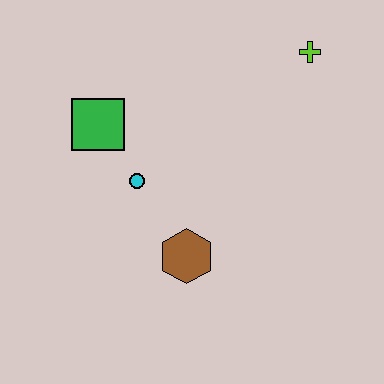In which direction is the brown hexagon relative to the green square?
The brown hexagon is below the green square.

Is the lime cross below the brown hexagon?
No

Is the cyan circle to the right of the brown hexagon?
No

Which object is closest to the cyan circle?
The green square is closest to the cyan circle.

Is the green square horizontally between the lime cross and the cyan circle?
No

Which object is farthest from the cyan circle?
The lime cross is farthest from the cyan circle.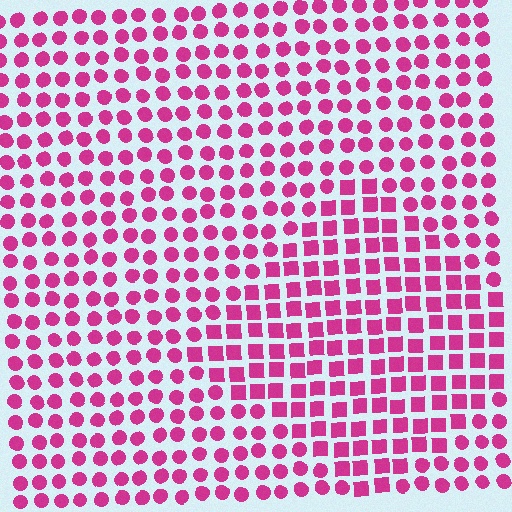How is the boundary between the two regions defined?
The boundary is defined by a change in element shape: squares inside vs. circles outside. All elements share the same color and spacing.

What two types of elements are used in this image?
The image uses squares inside the diamond region and circles outside it.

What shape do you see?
I see a diamond.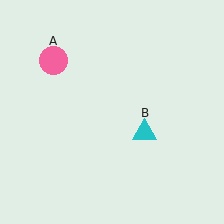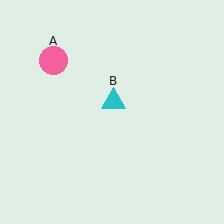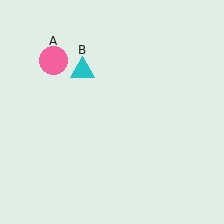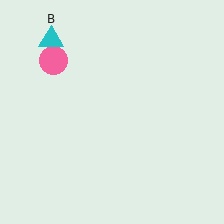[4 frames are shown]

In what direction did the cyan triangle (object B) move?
The cyan triangle (object B) moved up and to the left.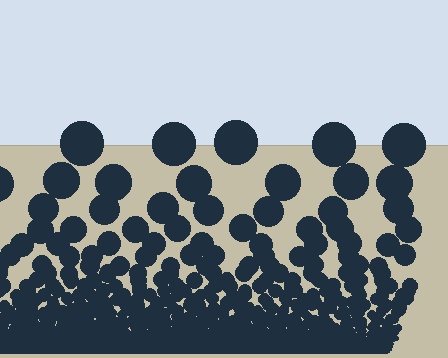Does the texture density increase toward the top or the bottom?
Density increases toward the bottom.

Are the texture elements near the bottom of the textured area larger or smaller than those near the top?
Smaller. The gradient is inverted — elements near the bottom are smaller and denser.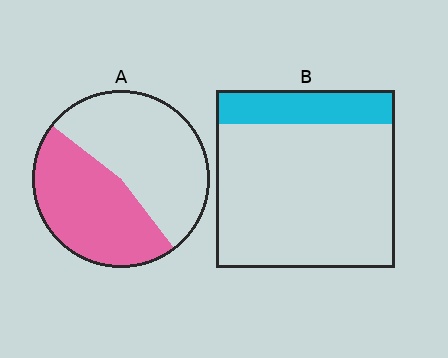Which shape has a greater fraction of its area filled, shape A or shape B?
Shape A.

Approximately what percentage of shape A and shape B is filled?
A is approximately 45% and B is approximately 20%.